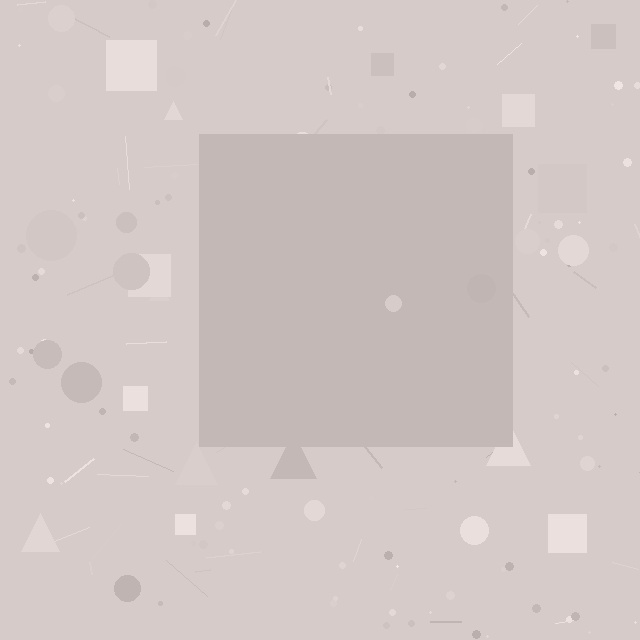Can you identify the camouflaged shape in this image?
The camouflaged shape is a square.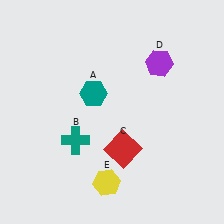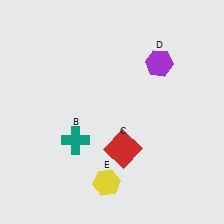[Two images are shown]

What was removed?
The teal hexagon (A) was removed in Image 2.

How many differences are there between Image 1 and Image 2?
There is 1 difference between the two images.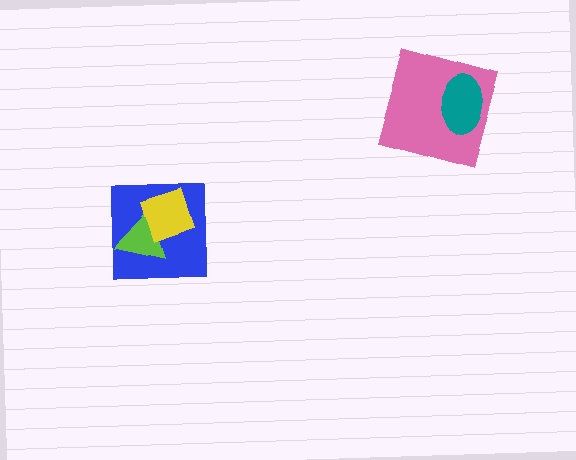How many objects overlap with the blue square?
2 objects overlap with the blue square.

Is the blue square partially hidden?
Yes, it is partially covered by another shape.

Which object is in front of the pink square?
The teal ellipse is in front of the pink square.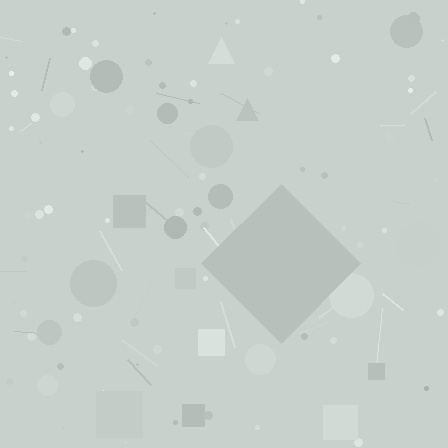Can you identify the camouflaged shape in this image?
The camouflaged shape is a diamond.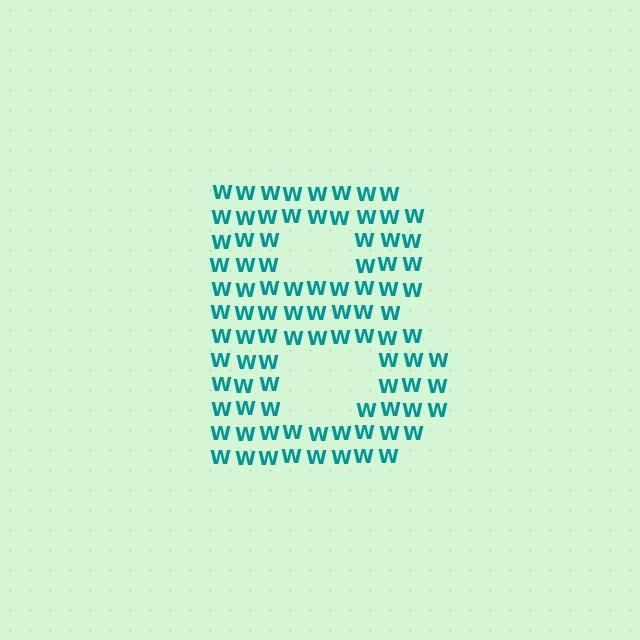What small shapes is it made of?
It is made of small letter W's.